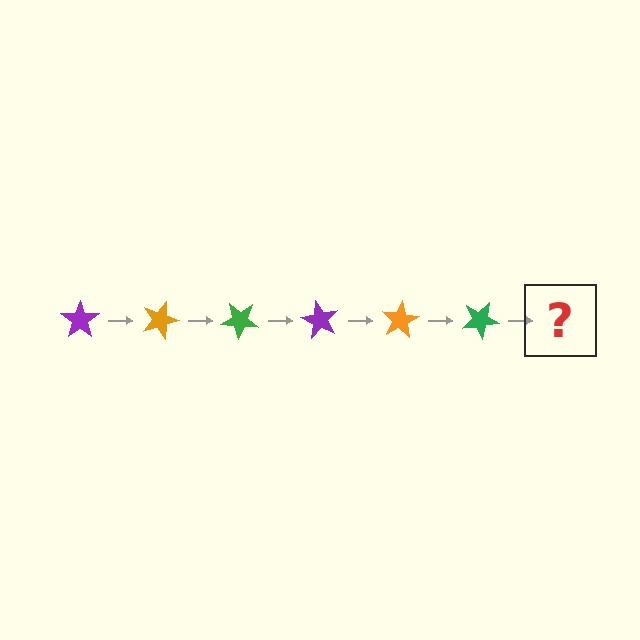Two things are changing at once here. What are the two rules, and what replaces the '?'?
The two rules are that it rotates 20 degrees each step and the color cycles through purple, orange, and green. The '?' should be a purple star, rotated 120 degrees from the start.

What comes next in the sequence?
The next element should be a purple star, rotated 120 degrees from the start.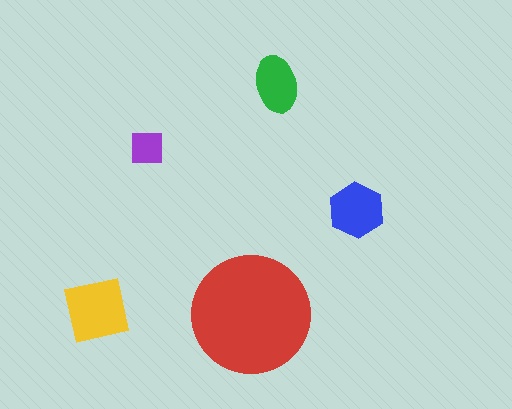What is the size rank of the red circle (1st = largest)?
1st.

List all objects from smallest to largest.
The purple square, the green ellipse, the blue hexagon, the yellow square, the red circle.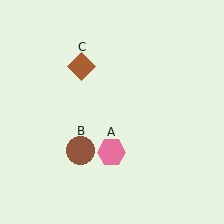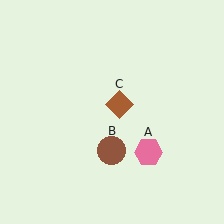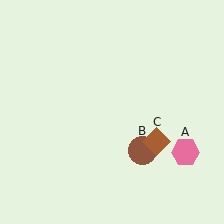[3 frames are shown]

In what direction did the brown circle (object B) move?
The brown circle (object B) moved right.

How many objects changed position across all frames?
3 objects changed position: pink hexagon (object A), brown circle (object B), brown diamond (object C).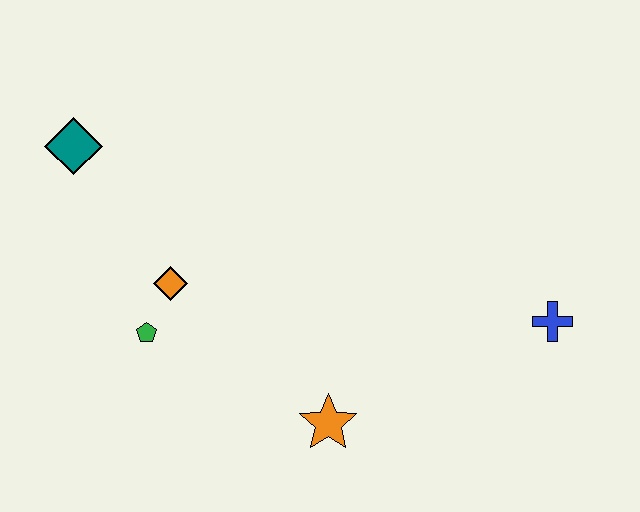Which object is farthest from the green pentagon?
The blue cross is farthest from the green pentagon.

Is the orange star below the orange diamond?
Yes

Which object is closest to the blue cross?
The orange star is closest to the blue cross.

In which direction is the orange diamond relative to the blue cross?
The orange diamond is to the left of the blue cross.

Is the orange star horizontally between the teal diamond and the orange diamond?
No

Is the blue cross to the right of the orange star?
Yes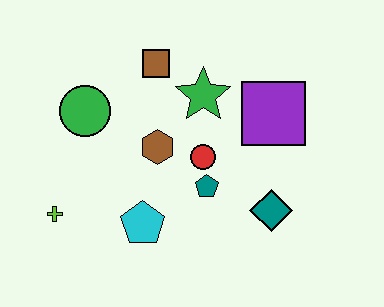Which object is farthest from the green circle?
The teal diamond is farthest from the green circle.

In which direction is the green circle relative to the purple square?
The green circle is to the left of the purple square.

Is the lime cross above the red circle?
No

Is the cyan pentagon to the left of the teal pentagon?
Yes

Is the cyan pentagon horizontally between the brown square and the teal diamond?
No